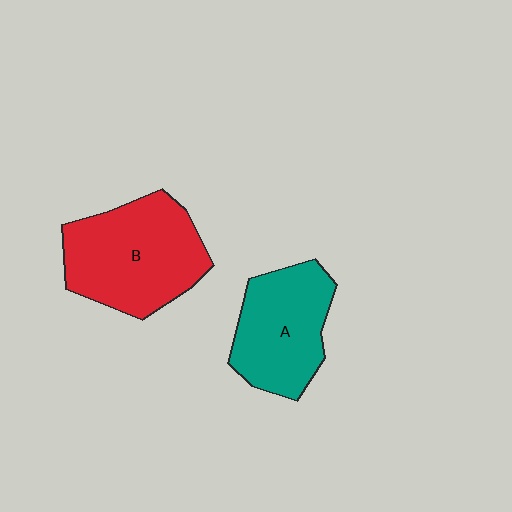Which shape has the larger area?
Shape B (red).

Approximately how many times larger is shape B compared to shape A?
Approximately 1.3 times.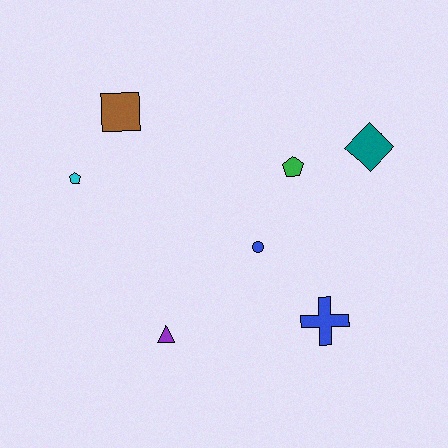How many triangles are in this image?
There is 1 triangle.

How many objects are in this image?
There are 7 objects.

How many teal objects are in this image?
There is 1 teal object.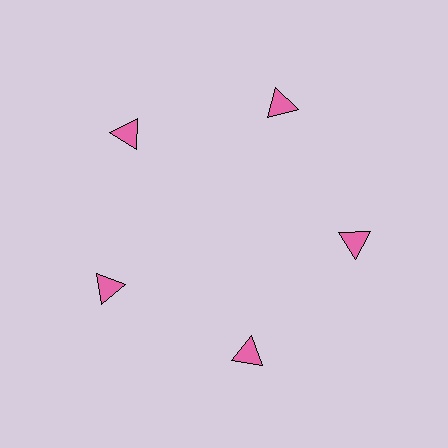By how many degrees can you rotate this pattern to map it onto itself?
The pattern maps onto itself every 72 degrees of rotation.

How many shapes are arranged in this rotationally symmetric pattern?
There are 5 shapes, arranged in 5 groups of 1.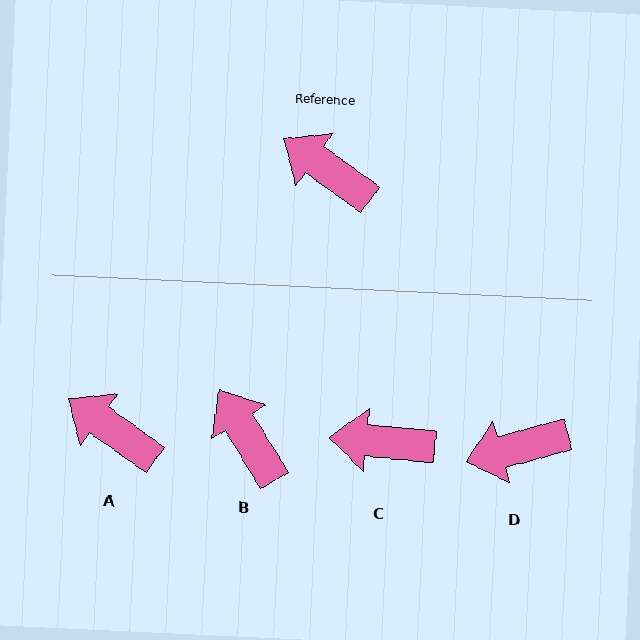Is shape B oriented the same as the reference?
No, it is off by about 23 degrees.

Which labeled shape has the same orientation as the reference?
A.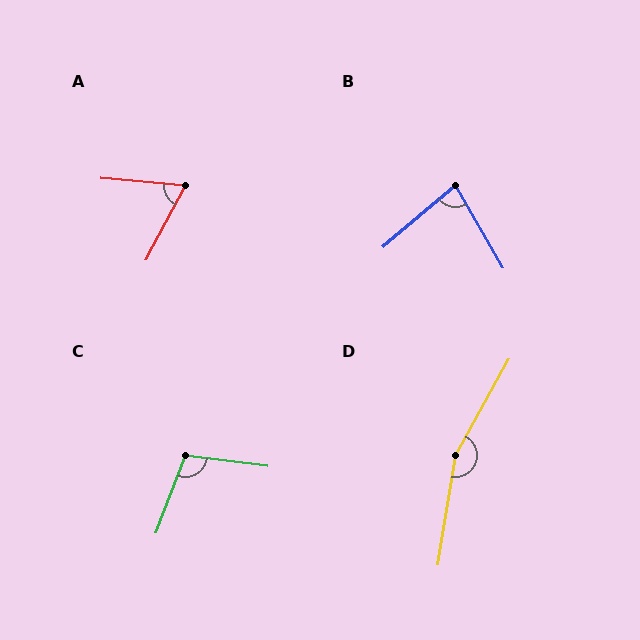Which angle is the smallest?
A, at approximately 67 degrees.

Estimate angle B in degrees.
Approximately 80 degrees.